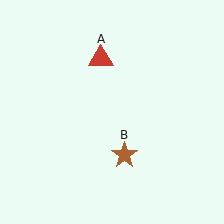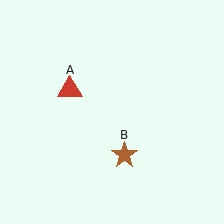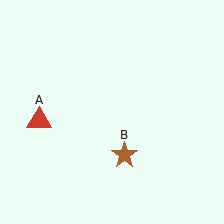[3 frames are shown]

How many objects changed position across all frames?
1 object changed position: red triangle (object A).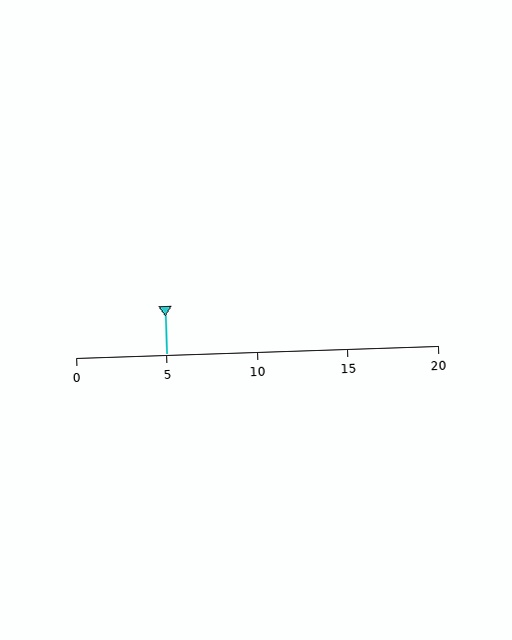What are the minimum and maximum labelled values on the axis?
The axis runs from 0 to 20.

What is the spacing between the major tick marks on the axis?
The major ticks are spaced 5 apart.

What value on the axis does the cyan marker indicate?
The marker indicates approximately 5.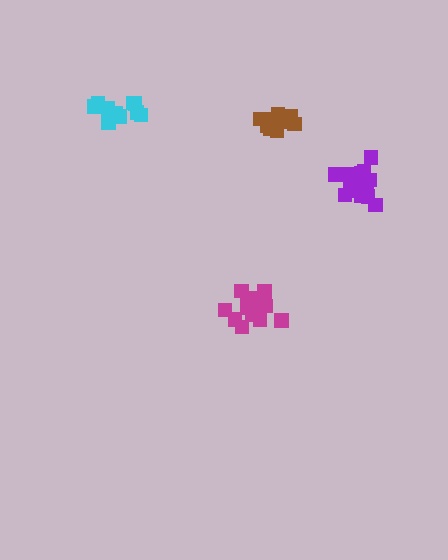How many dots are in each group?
Group 1: 10 dots, Group 2: 15 dots, Group 3: 15 dots, Group 4: 16 dots (56 total).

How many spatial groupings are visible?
There are 4 spatial groupings.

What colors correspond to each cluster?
The clusters are colored: cyan, brown, magenta, purple.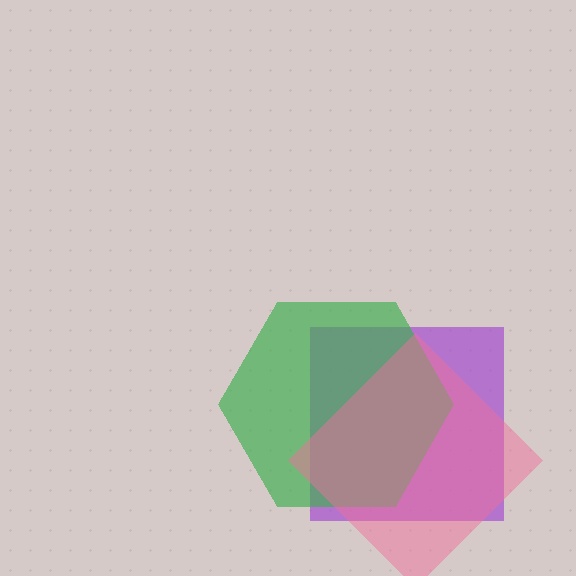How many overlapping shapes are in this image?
There are 3 overlapping shapes in the image.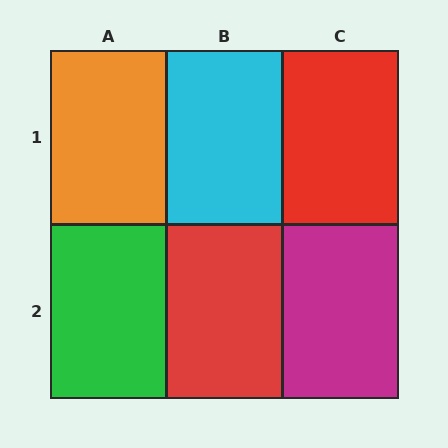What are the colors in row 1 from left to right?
Orange, cyan, red.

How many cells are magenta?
1 cell is magenta.